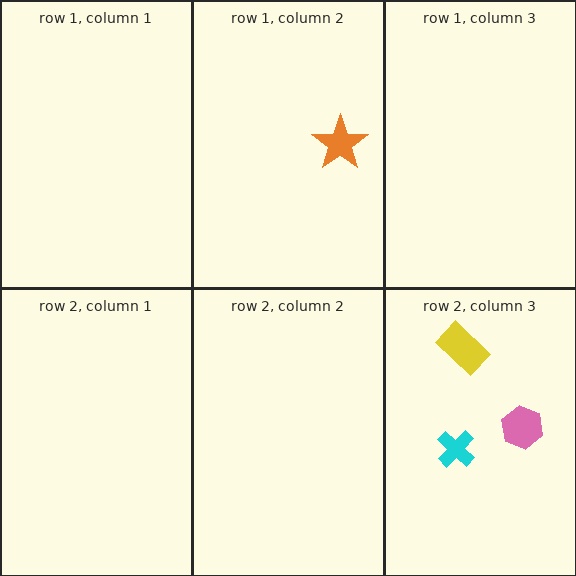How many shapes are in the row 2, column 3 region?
3.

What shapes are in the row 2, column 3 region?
The cyan cross, the pink hexagon, the yellow rectangle.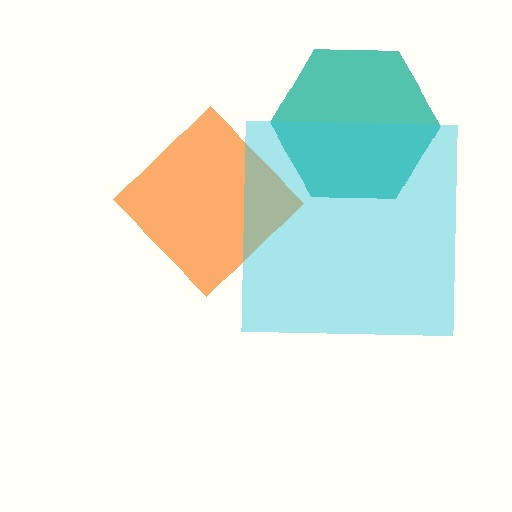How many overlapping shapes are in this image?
There are 3 overlapping shapes in the image.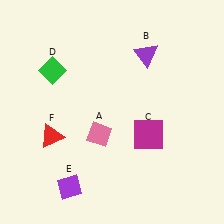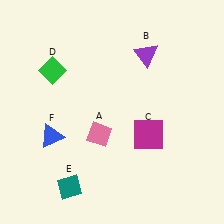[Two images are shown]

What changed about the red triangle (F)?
In Image 1, F is red. In Image 2, it changed to blue.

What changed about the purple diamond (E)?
In Image 1, E is purple. In Image 2, it changed to teal.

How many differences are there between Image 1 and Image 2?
There are 2 differences between the two images.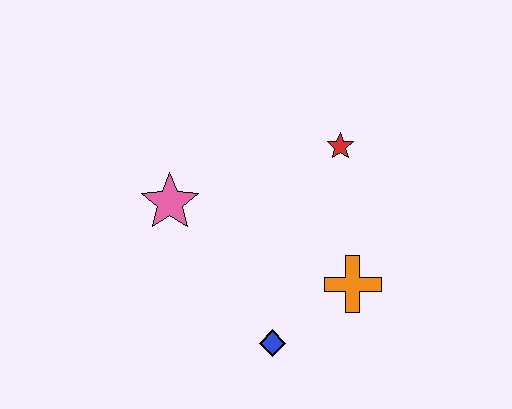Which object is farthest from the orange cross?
The pink star is farthest from the orange cross.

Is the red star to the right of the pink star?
Yes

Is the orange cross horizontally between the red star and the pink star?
No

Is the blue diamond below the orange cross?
Yes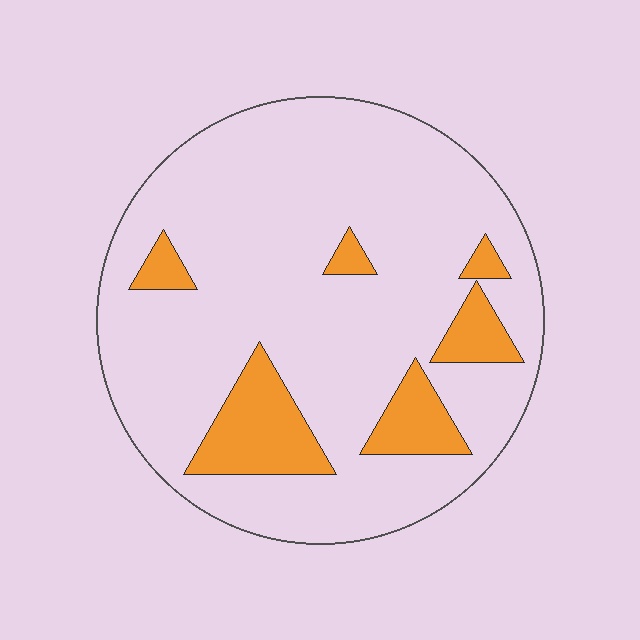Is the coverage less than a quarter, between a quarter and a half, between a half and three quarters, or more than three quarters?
Less than a quarter.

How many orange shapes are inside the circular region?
6.